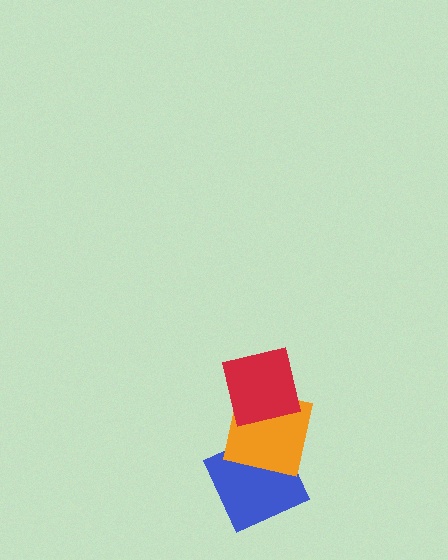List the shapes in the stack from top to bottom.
From top to bottom: the red square, the orange square, the blue square.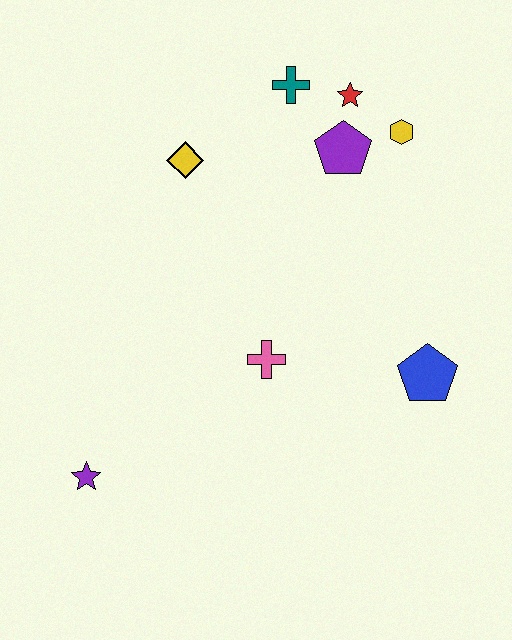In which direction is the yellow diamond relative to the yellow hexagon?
The yellow diamond is to the left of the yellow hexagon.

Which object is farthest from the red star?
The purple star is farthest from the red star.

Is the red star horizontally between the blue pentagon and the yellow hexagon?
No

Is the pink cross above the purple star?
Yes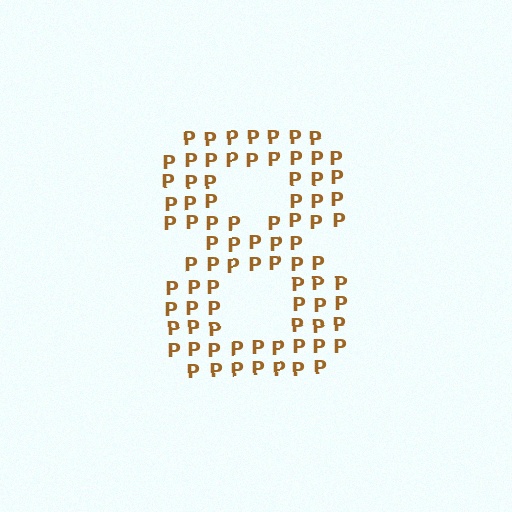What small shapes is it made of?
It is made of small letter P's.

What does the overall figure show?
The overall figure shows the digit 8.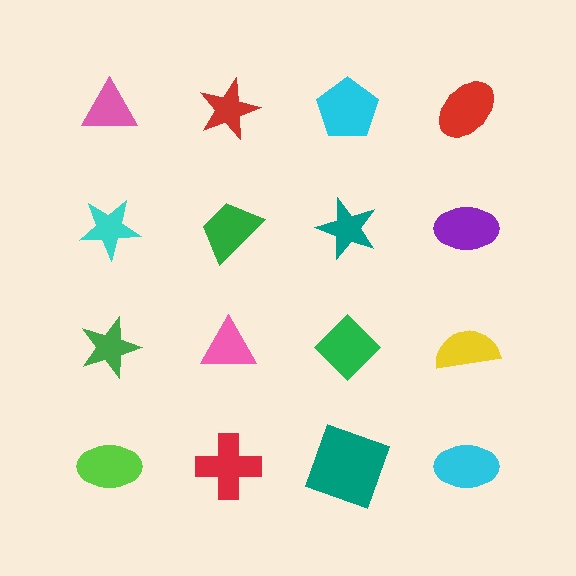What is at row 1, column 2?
A red star.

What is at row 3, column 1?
A green star.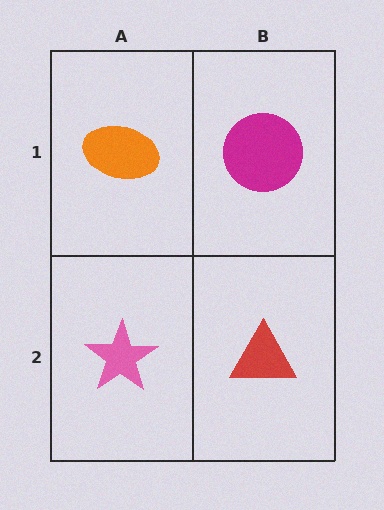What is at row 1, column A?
An orange ellipse.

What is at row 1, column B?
A magenta circle.